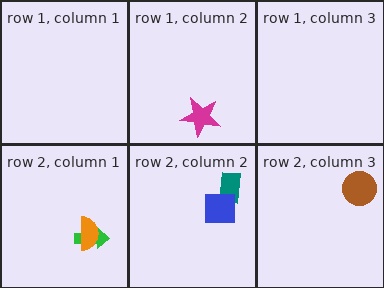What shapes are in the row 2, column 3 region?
The brown circle.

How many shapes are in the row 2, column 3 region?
1.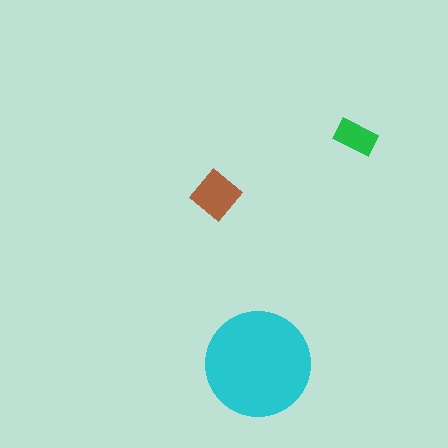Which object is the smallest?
The green rectangle.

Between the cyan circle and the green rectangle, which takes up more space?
The cyan circle.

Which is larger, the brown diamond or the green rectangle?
The brown diamond.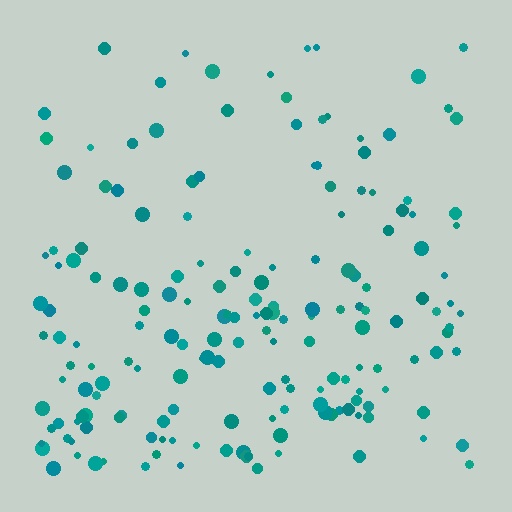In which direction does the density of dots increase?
From top to bottom, with the bottom side densest.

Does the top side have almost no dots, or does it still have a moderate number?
Still a moderate number, just noticeably fewer than the bottom.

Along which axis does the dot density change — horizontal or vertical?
Vertical.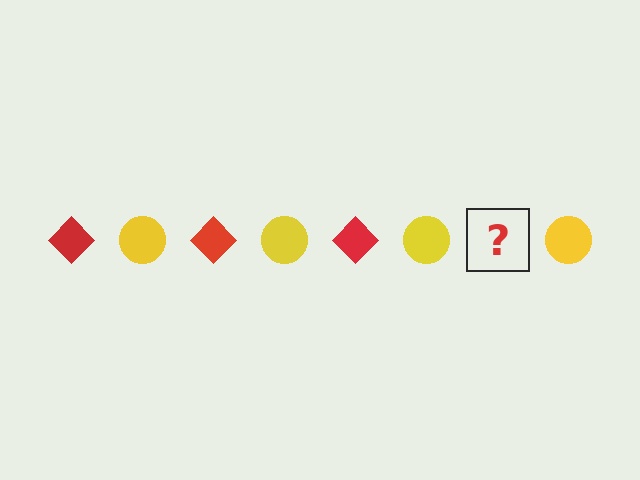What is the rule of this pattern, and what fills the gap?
The rule is that the pattern alternates between red diamond and yellow circle. The gap should be filled with a red diamond.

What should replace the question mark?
The question mark should be replaced with a red diamond.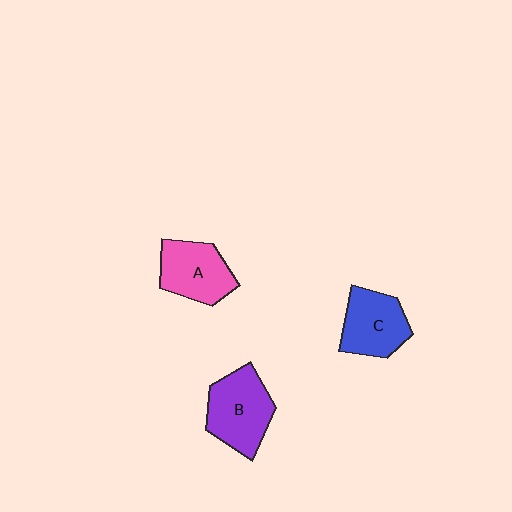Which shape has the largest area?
Shape B (purple).